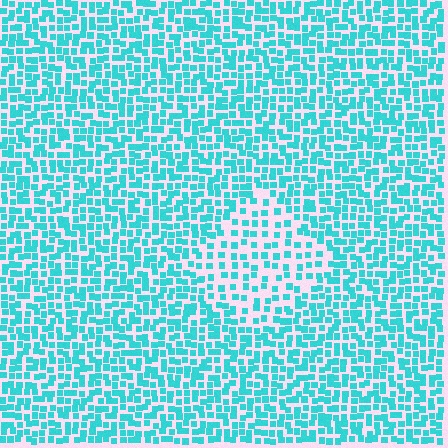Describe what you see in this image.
The image contains small cyan elements arranged at two different densities. A diamond-shaped region is visible where the elements are less densely packed than the surrounding area.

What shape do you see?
I see a diamond.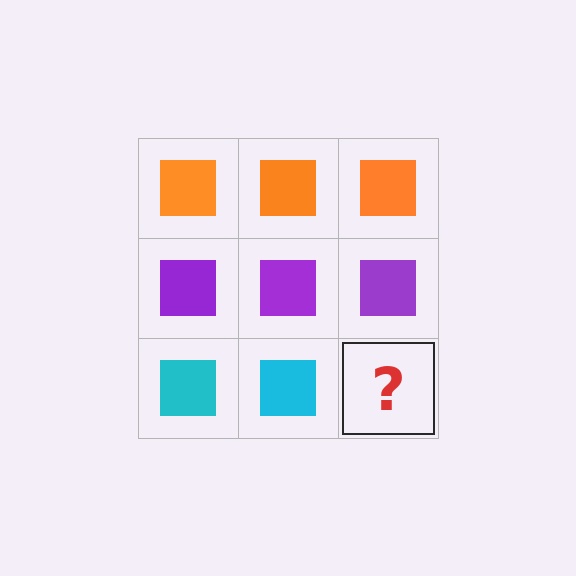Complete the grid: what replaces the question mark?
The question mark should be replaced with a cyan square.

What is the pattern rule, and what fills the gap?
The rule is that each row has a consistent color. The gap should be filled with a cyan square.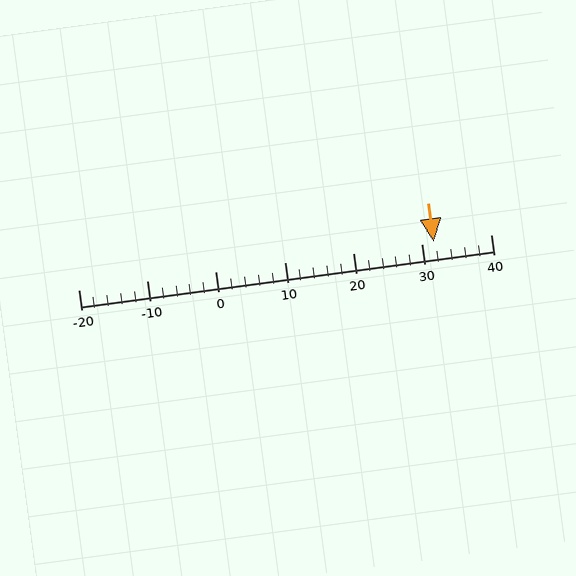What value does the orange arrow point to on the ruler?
The orange arrow points to approximately 32.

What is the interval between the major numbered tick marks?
The major tick marks are spaced 10 units apart.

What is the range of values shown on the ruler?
The ruler shows values from -20 to 40.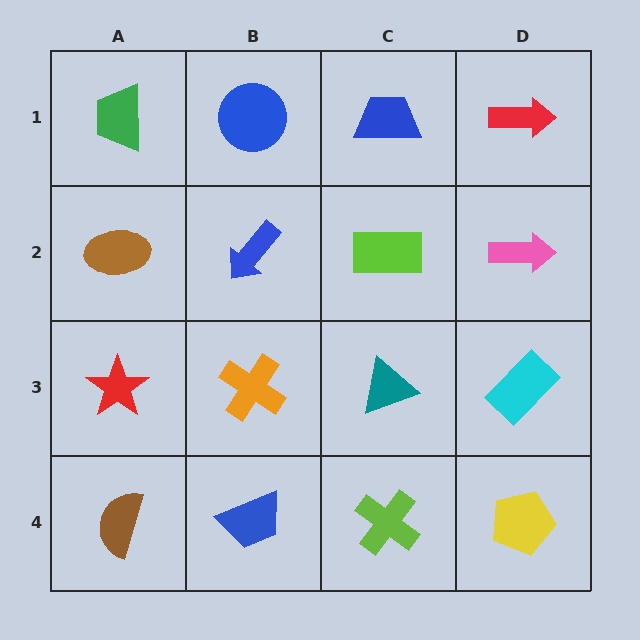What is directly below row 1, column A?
A brown ellipse.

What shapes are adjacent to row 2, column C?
A blue trapezoid (row 1, column C), a teal triangle (row 3, column C), a blue arrow (row 2, column B), a pink arrow (row 2, column D).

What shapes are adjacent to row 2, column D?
A red arrow (row 1, column D), a cyan rectangle (row 3, column D), a lime rectangle (row 2, column C).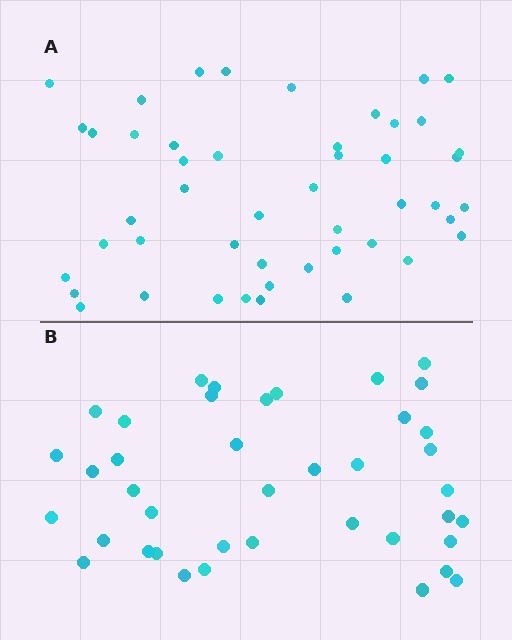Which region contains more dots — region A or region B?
Region A (the top region) has more dots.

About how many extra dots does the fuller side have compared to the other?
Region A has roughly 8 or so more dots than region B.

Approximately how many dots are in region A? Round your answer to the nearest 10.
About 50 dots. (The exact count is 48, which rounds to 50.)